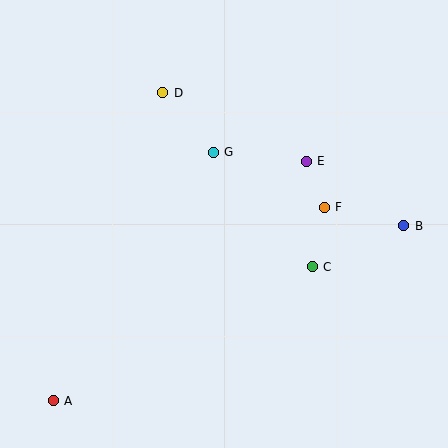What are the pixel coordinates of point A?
Point A is at (53, 401).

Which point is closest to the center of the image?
Point G at (213, 152) is closest to the center.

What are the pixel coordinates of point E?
Point E is at (306, 161).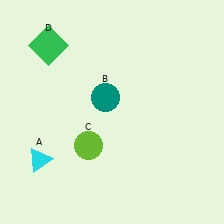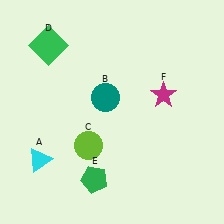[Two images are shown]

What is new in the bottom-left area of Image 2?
A green pentagon (E) was added in the bottom-left area of Image 2.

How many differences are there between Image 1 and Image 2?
There are 2 differences between the two images.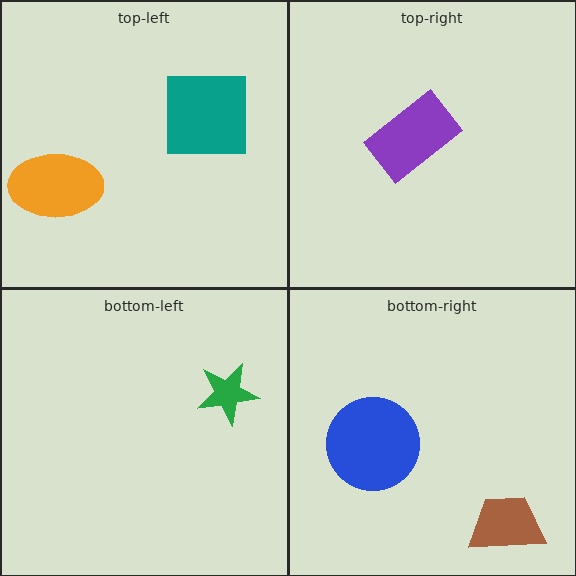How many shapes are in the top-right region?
1.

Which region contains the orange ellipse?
The top-left region.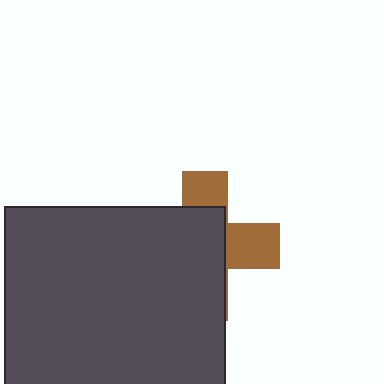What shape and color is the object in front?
The object in front is a dark gray square.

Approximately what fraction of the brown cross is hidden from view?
Roughly 64% of the brown cross is hidden behind the dark gray square.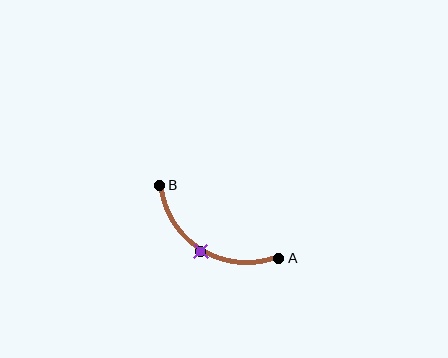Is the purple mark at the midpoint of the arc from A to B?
Yes. The purple mark lies on the arc at equal arc-length from both A and B — it is the arc midpoint.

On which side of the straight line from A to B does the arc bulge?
The arc bulges below the straight line connecting A and B.